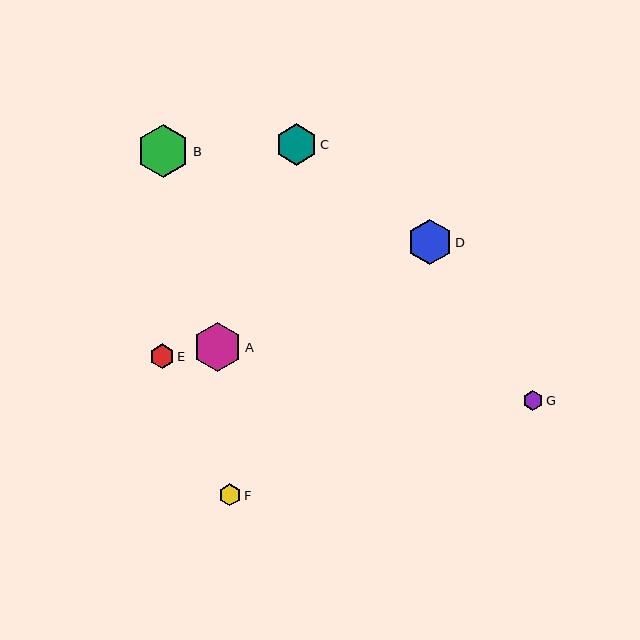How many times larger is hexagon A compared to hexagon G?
Hexagon A is approximately 2.4 times the size of hexagon G.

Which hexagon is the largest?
Hexagon B is the largest with a size of approximately 53 pixels.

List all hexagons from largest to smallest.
From largest to smallest: B, A, D, C, E, F, G.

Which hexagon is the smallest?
Hexagon G is the smallest with a size of approximately 20 pixels.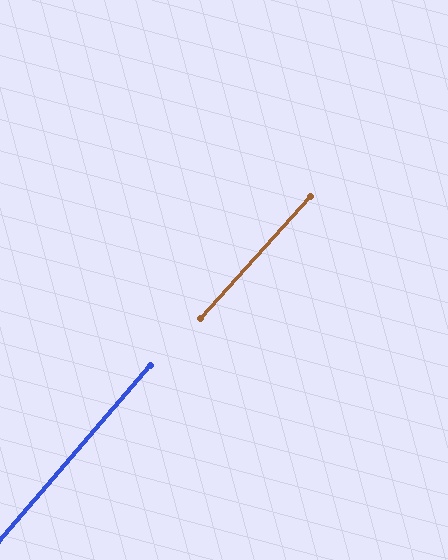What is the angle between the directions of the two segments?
Approximately 1 degree.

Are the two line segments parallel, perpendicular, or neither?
Parallel — their directions differ by only 1.2°.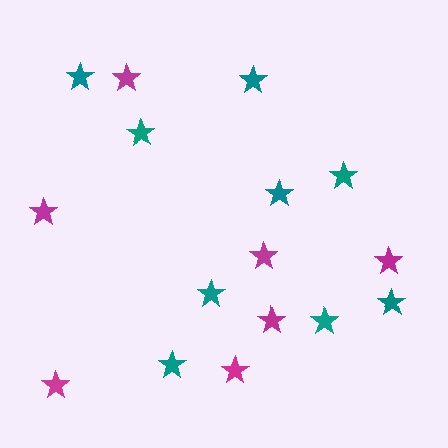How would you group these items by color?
There are 2 groups: one group of teal stars (9) and one group of magenta stars (7).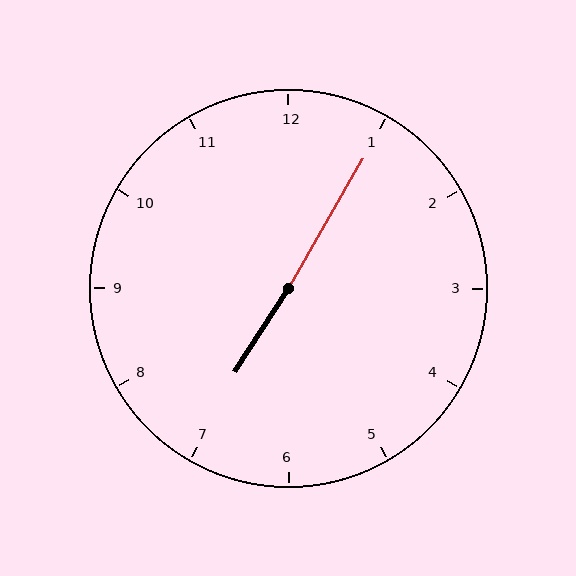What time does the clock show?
7:05.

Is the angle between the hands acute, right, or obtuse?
It is obtuse.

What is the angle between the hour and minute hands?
Approximately 178 degrees.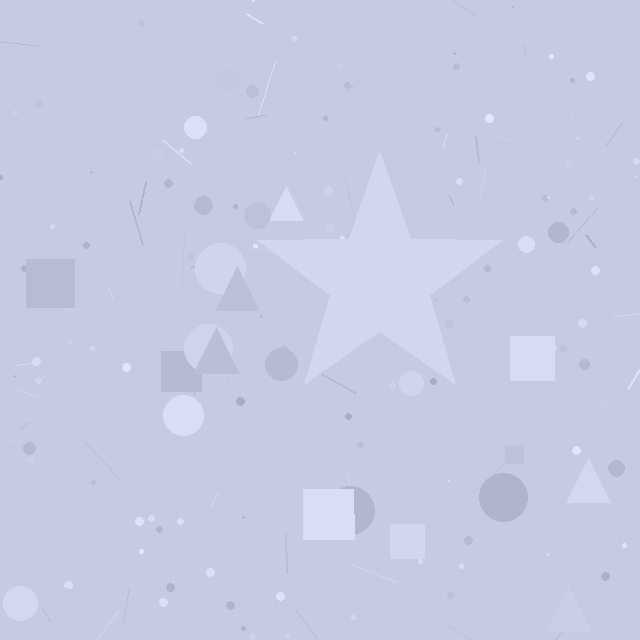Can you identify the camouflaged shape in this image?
The camouflaged shape is a star.